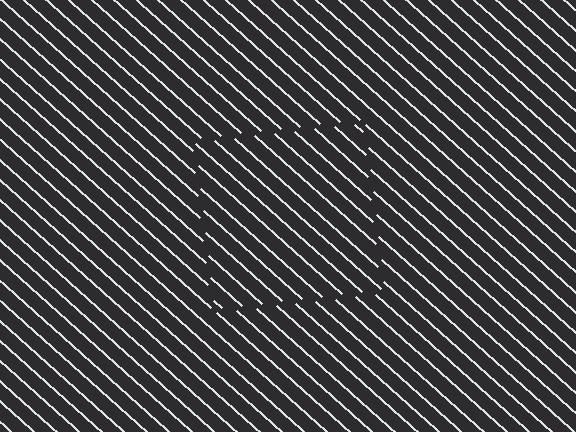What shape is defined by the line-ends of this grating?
An illusory square. The interior of the shape contains the same grating, shifted by half a period — the contour is defined by the phase discontinuity where line-ends from the inner and outer gratings abut.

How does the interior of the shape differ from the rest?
The interior of the shape contains the same grating, shifted by half a period — the contour is defined by the phase discontinuity where line-ends from the inner and outer gratings abut.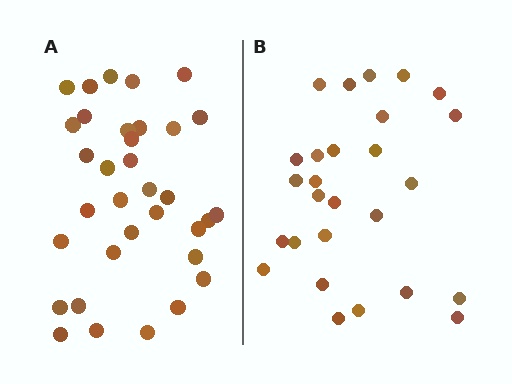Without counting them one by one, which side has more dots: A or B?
Region A (the left region) has more dots.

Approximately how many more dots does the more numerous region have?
Region A has roughly 8 or so more dots than region B.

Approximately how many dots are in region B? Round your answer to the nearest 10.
About 30 dots. (The exact count is 27, which rounds to 30.)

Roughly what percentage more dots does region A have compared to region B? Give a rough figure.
About 25% more.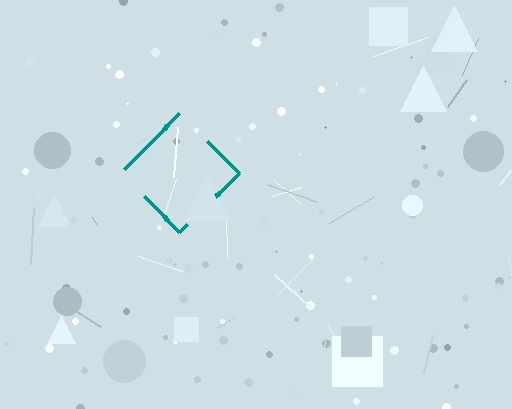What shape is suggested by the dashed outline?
The dashed outline suggests a diamond.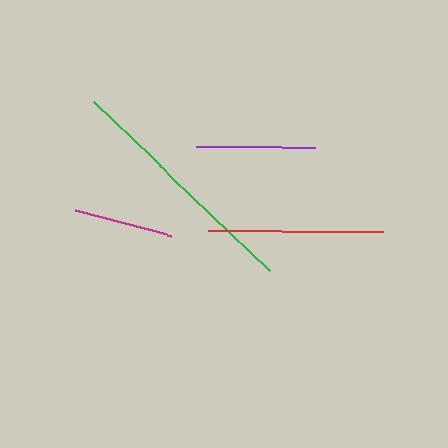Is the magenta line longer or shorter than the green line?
The green line is longer than the magenta line.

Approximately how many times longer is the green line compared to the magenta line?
The green line is approximately 2.5 times the length of the magenta line.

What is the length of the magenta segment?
The magenta segment is approximately 99 pixels long.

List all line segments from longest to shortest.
From longest to shortest: green, red, purple, magenta.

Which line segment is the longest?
The green line is the longest at approximately 244 pixels.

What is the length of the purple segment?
The purple segment is approximately 119 pixels long.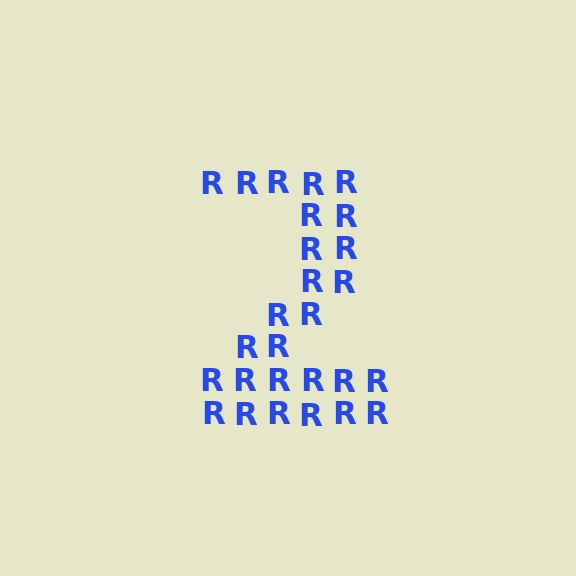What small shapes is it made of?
It is made of small letter R's.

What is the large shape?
The large shape is the digit 2.